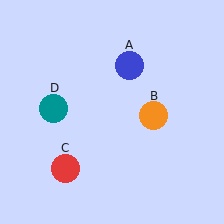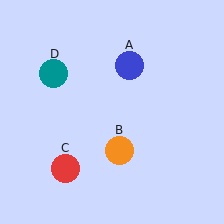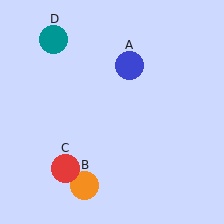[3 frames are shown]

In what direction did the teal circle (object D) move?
The teal circle (object D) moved up.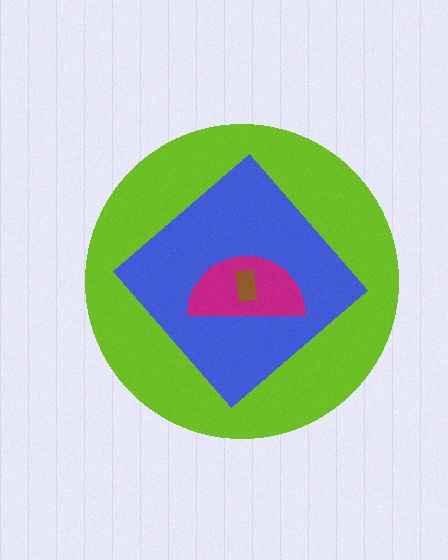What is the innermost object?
The brown rectangle.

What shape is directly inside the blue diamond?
The magenta semicircle.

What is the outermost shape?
The lime circle.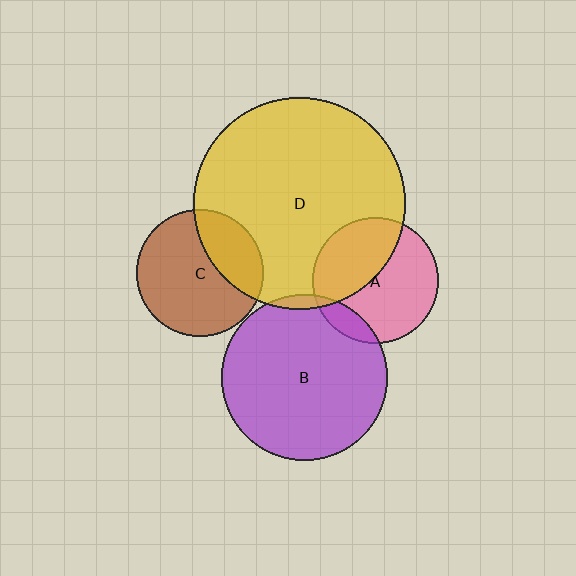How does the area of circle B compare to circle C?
Approximately 1.7 times.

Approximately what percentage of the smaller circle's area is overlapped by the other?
Approximately 40%.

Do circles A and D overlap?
Yes.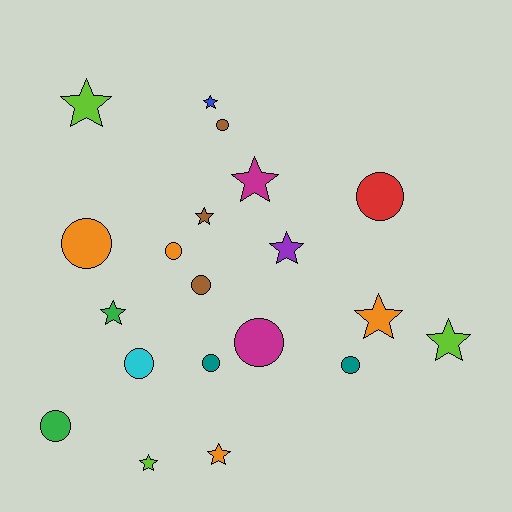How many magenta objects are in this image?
There are 2 magenta objects.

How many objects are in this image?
There are 20 objects.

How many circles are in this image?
There are 10 circles.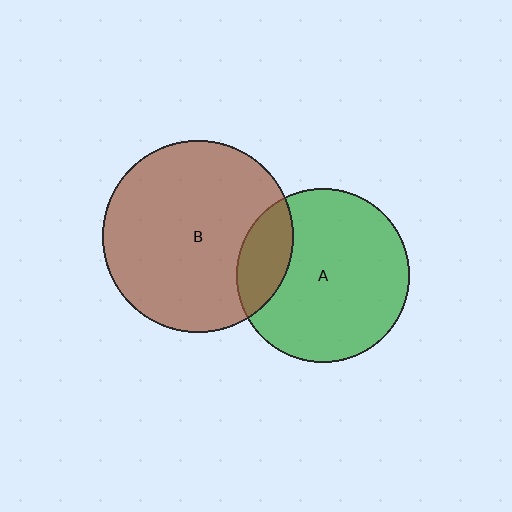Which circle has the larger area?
Circle B (brown).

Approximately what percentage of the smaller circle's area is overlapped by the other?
Approximately 20%.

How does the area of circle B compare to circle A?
Approximately 1.2 times.